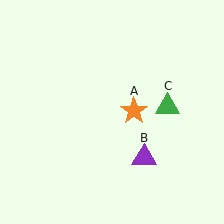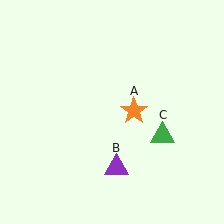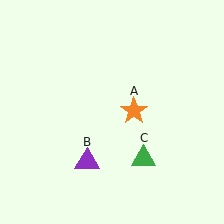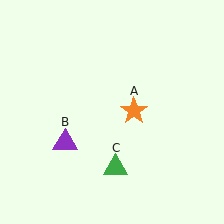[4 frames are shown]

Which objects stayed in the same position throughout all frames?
Orange star (object A) remained stationary.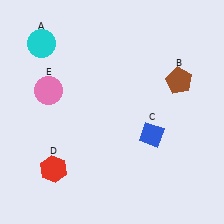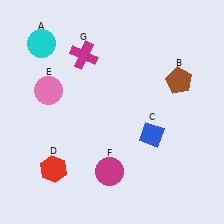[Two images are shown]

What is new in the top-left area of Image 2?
A magenta cross (G) was added in the top-left area of Image 2.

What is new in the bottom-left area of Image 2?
A magenta circle (F) was added in the bottom-left area of Image 2.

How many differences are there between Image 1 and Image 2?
There are 2 differences between the two images.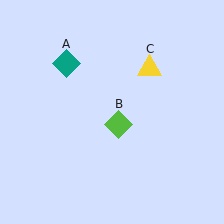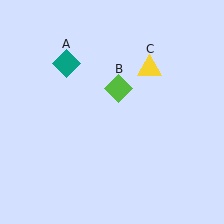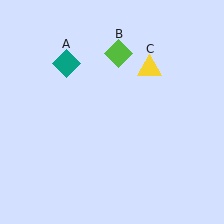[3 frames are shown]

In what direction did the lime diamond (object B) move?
The lime diamond (object B) moved up.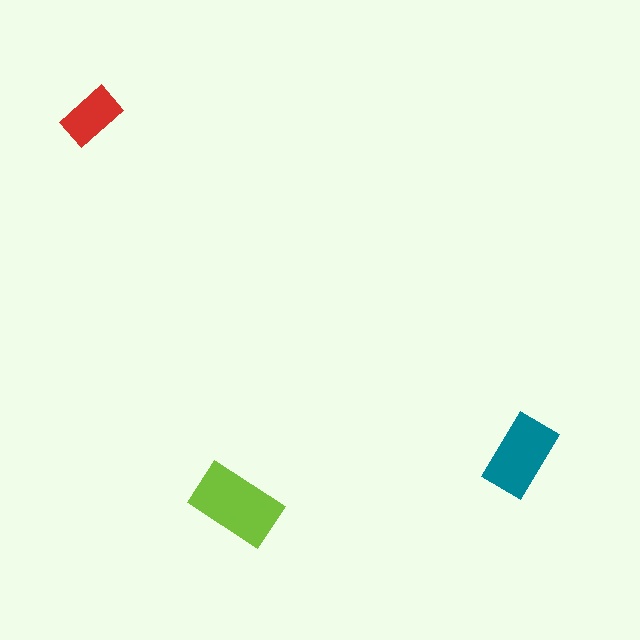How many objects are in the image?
There are 3 objects in the image.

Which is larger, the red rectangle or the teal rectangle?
The teal one.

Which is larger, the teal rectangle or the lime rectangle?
The lime one.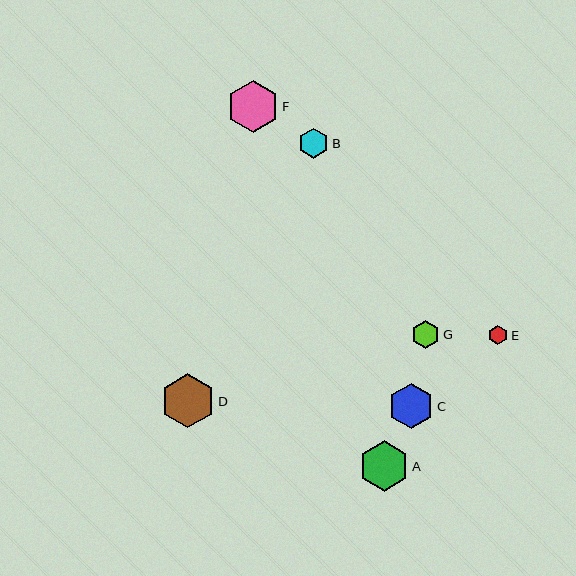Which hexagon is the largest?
Hexagon D is the largest with a size of approximately 54 pixels.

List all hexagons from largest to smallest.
From largest to smallest: D, F, A, C, B, G, E.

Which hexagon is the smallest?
Hexagon E is the smallest with a size of approximately 20 pixels.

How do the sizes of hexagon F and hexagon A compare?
Hexagon F and hexagon A are approximately the same size.